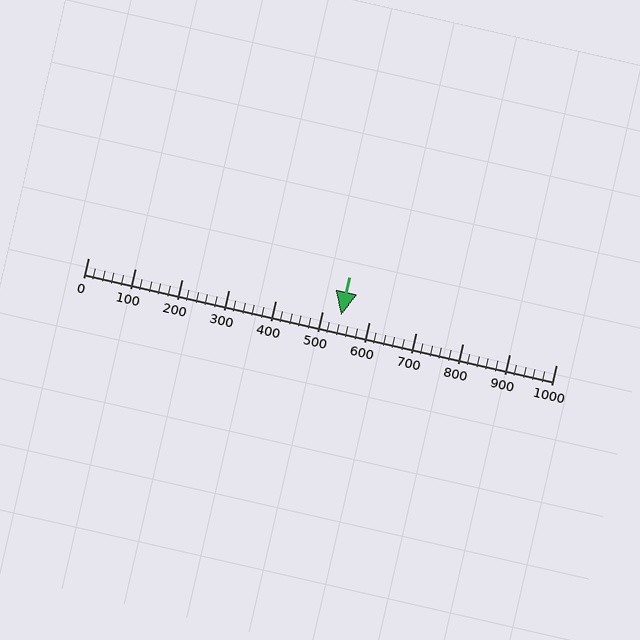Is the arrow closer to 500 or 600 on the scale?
The arrow is closer to 500.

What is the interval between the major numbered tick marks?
The major tick marks are spaced 100 units apart.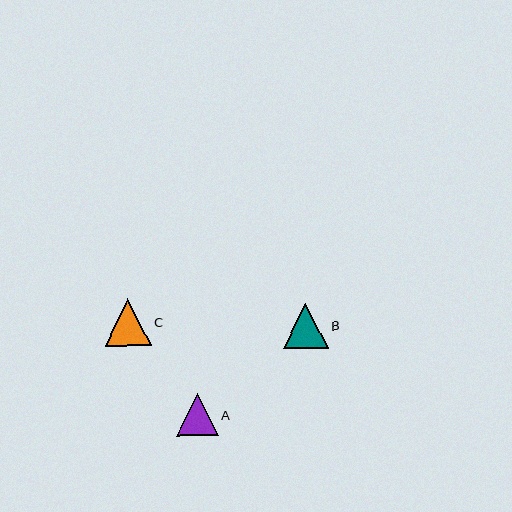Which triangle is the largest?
Triangle C is the largest with a size of approximately 47 pixels.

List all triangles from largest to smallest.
From largest to smallest: C, B, A.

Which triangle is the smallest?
Triangle A is the smallest with a size of approximately 42 pixels.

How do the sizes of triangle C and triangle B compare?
Triangle C and triangle B are approximately the same size.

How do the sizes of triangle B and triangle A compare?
Triangle B and triangle A are approximately the same size.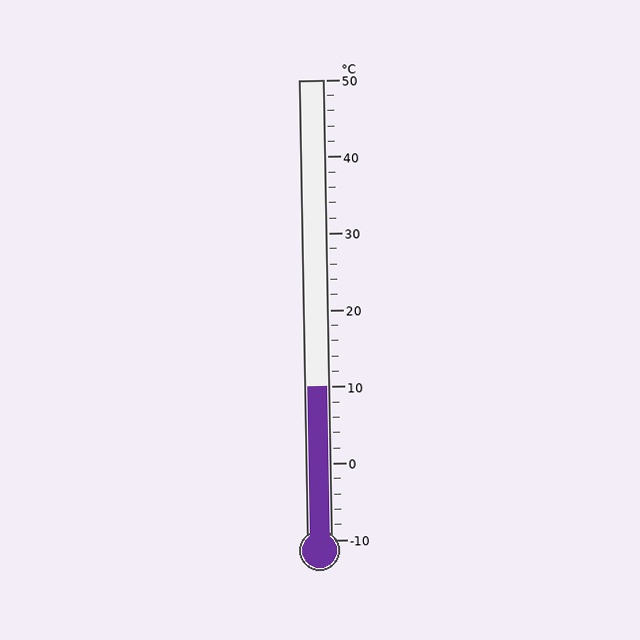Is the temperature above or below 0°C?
The temperature is above 0°C.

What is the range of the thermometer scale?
The thermometer scale ranges from -10°C to 50°C.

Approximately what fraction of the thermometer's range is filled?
The thermometer is filled to approximately 35% of its range.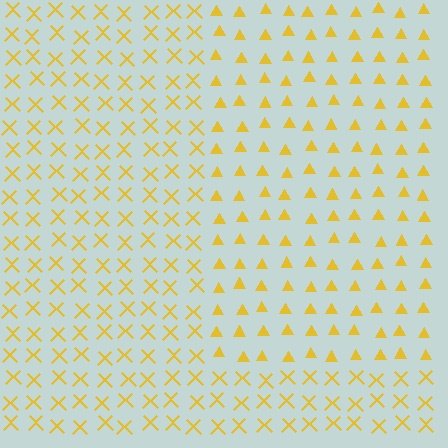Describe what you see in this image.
The image is filled with small yellow elements arranged in a uniform grid. A rectangle-shaped region contains triangles, while the surrounding area contains X marks. The boundary is defined purely by the change in element shape.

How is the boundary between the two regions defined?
The boundary is defined by a change in element shape: triangles inside vs. X marks outside. All elements share the same color and spacing.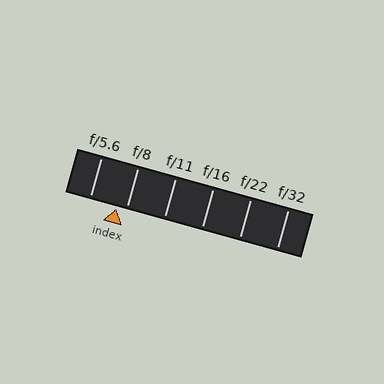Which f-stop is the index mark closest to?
The index mark is closest to f/8.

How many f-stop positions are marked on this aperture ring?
There are 6 f-stop positions marked.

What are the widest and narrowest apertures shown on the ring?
The widest aperture shown is f/5.6 and the narrowest is f/32.